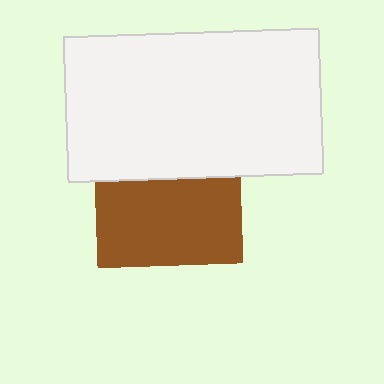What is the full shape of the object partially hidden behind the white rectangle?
The partially hidden object is a brown square.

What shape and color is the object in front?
The object in front is a white rectangle.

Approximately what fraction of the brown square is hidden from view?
Roughly 41% of the brown square is hidden behind the white rectangle.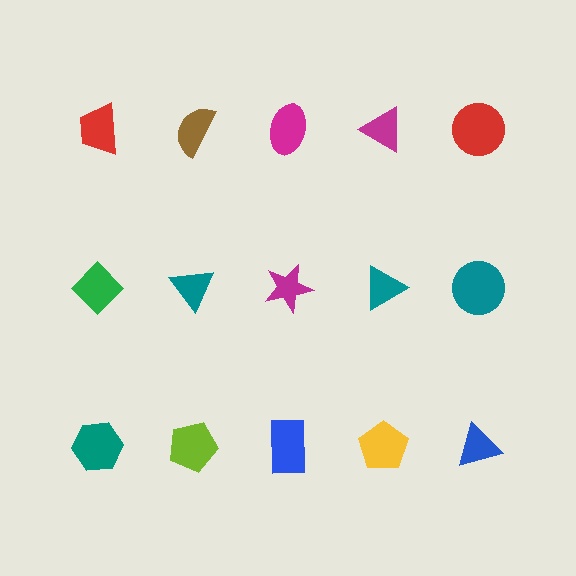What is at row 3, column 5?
A blue triangle.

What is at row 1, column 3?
A magenta ellipse.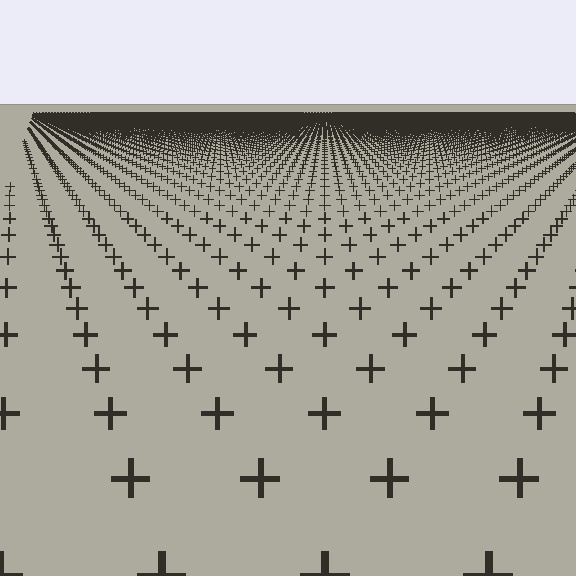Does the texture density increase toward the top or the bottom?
Density increases toward the top.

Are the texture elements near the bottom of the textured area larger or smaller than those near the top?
Larger. Near the bottom, elements are closer to the viewer and appear at a bigger on-screen size.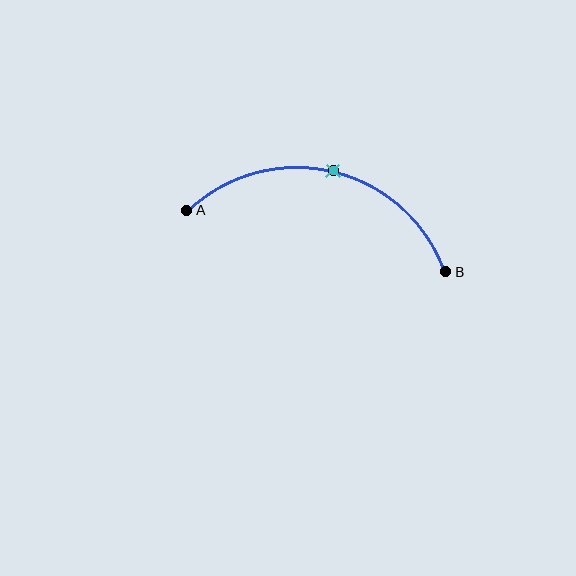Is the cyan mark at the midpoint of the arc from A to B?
Yes. The cyan mark lies on the arc at equal arc-length from both A and B — it is the arc midpoint.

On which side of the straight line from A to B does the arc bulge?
The arc bulges above the straight line connecting A and B.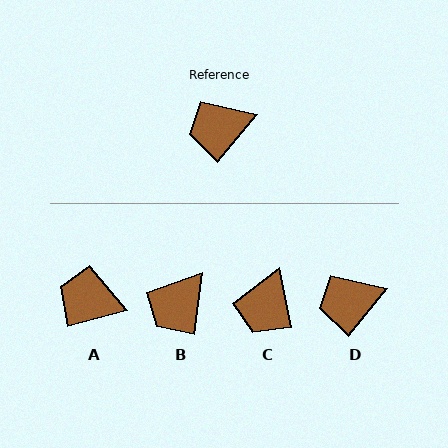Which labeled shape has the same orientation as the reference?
D.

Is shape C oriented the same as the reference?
No, it is off by about 51 degrees.